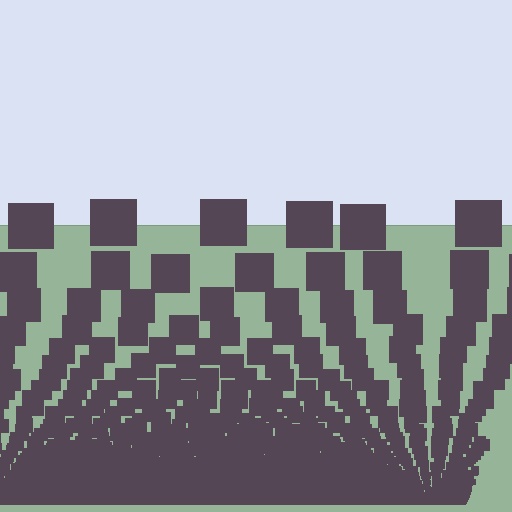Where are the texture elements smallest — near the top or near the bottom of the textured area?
Near the bottom.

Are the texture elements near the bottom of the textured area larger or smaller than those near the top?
Smaller. The gradient is inverted — elements near the bottom are smaller and denser.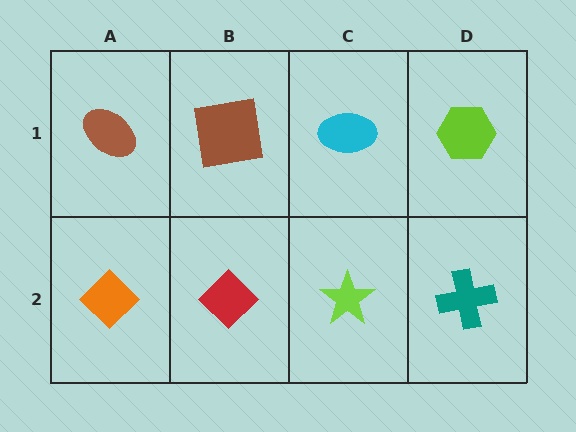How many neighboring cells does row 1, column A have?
2.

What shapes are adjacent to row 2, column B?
A brown square (row 1, column B), an orange diamond (row 2, column A), a lime star (row 2, column C).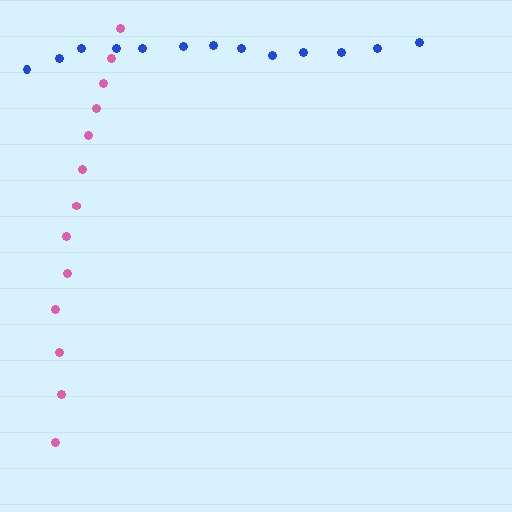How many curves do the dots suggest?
There are 2 distinct paths.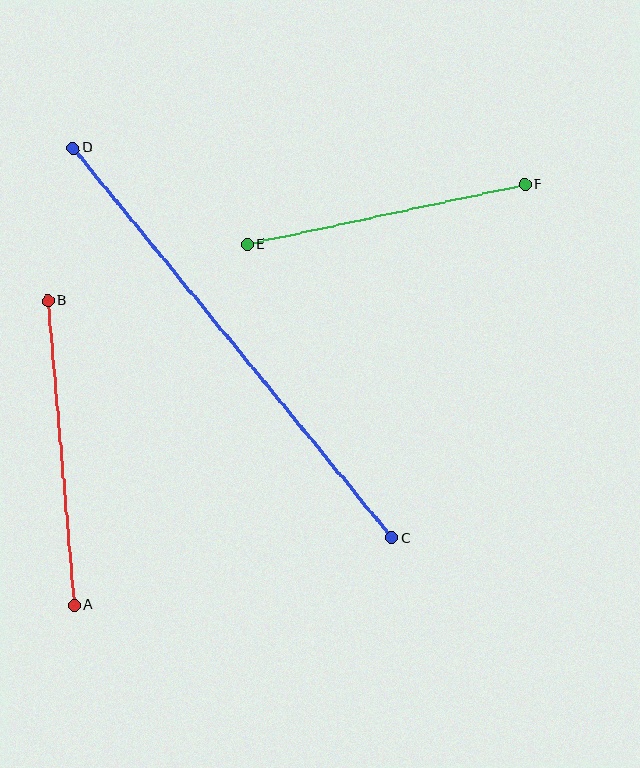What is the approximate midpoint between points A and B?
The midpoint is at approximately (61, 453) pixels.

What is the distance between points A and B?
The distance is approximately 306 pixels.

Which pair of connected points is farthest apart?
Points C and D are farthest apart.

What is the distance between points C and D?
The distance is approximately 504 pixels.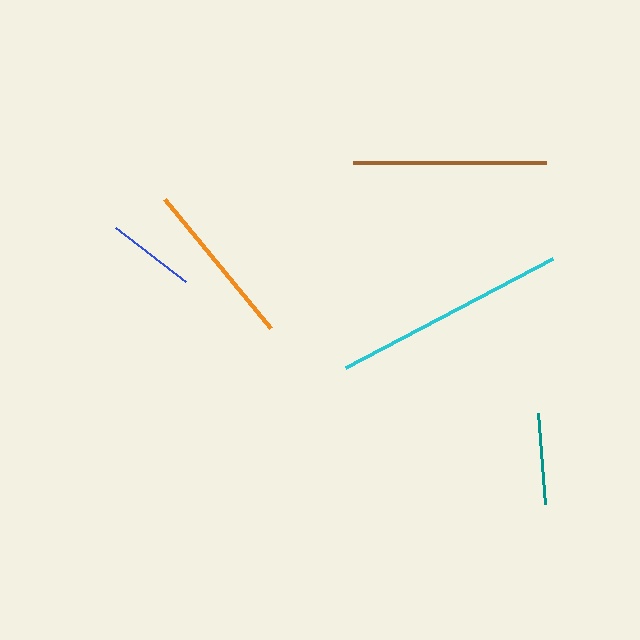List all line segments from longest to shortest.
From longest to shortest: cyan, brown, orange, teal, blue.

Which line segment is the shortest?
The blue line is the shortest at approximately 88 pixels.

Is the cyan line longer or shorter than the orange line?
The cyan line is longer than the orange line.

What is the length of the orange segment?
The orange segment is approximately 167 pixels long.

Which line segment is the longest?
The cyan line is the longest at approximately 234 pixels.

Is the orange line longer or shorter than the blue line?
The orange line is longer than the blue line.